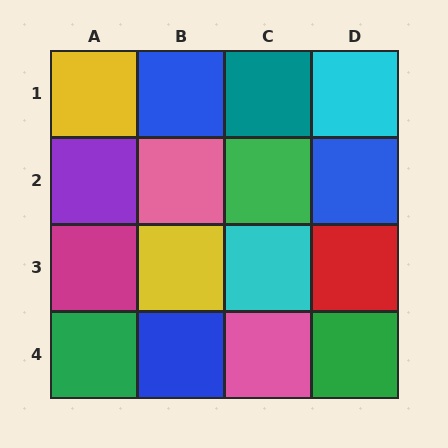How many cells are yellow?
2 cells are yellow.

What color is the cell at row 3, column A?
Magenta.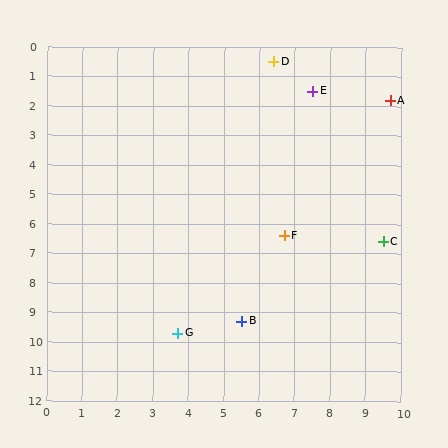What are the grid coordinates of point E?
Point E is at approximately (7.5, 1.5).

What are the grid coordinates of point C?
Point C is at approximately (9.5, 6.6).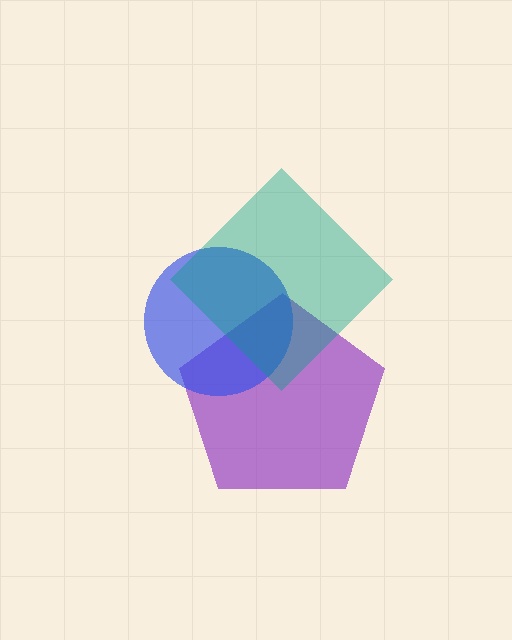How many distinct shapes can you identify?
There are 3 distinct shapes: a purple pentagon, a blue circle, a teal diamond.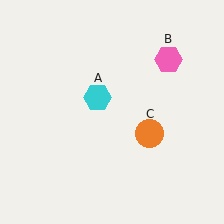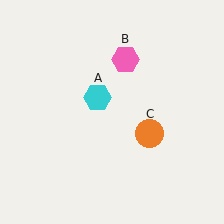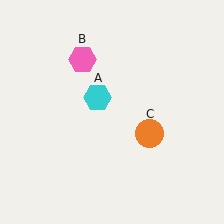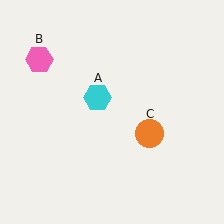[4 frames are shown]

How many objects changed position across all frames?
1 object changed position: pink hexagon (object B).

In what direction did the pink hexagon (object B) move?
The pink hexagon (object B) moved left.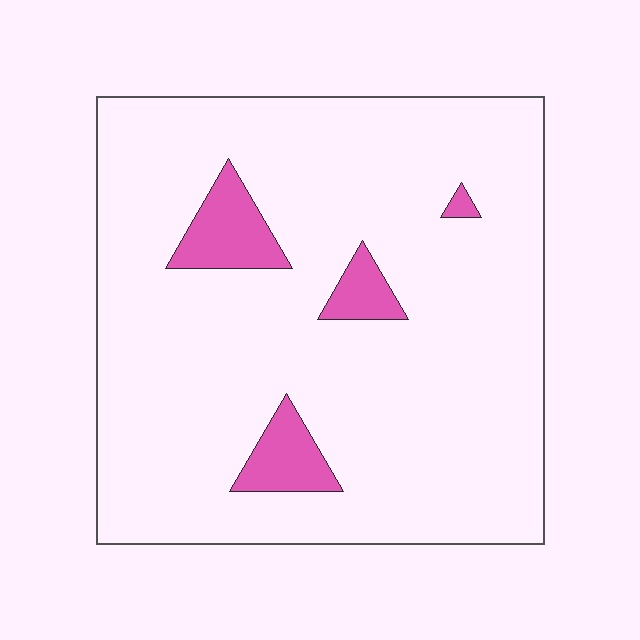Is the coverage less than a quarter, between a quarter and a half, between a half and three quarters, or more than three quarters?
Less than a quarter.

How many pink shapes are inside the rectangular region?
4.